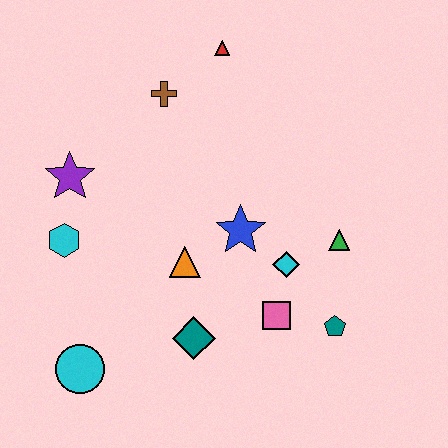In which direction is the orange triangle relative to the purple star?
The orange triangle is to the right of the purple star.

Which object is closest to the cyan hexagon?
The purple star is closest to the cyan hexagon.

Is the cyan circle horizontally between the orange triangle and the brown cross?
No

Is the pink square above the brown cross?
No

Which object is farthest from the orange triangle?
The red triangle is farthest from the orange triangle.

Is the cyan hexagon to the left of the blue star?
Yes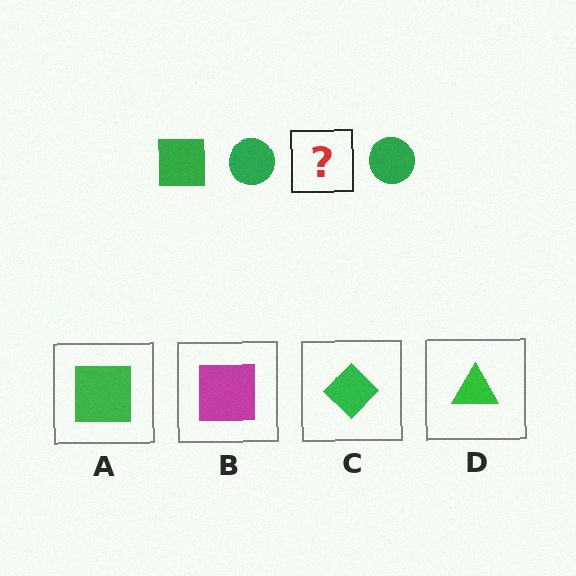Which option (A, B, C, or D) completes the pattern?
A.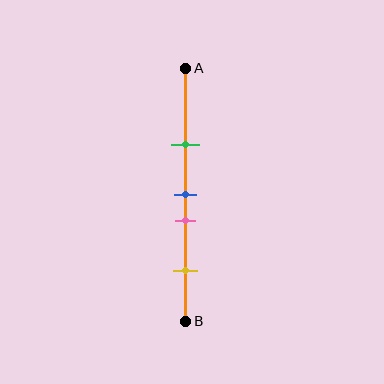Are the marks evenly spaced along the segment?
No, the marks are not evenly spaced.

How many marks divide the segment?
There are 4 marks dividing the segment.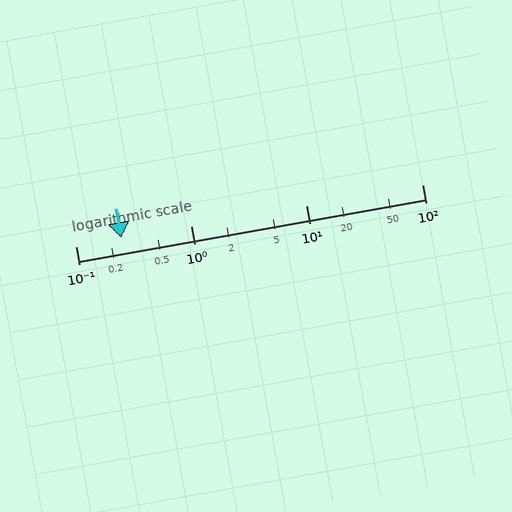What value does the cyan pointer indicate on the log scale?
The pointer indicates approximately 0.25.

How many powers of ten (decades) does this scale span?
The scale spans 3 decades, from 0.1 to 100.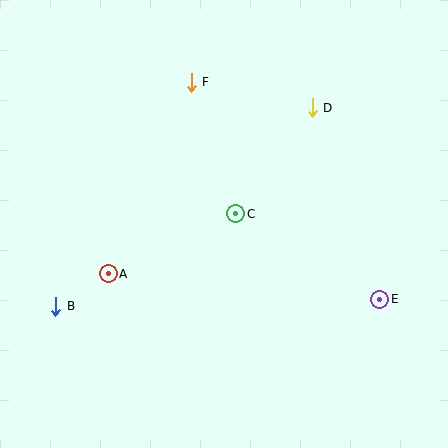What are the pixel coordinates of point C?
Point C is at (236, 214).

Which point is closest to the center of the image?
Point C at (236, 214) is closest to the center.